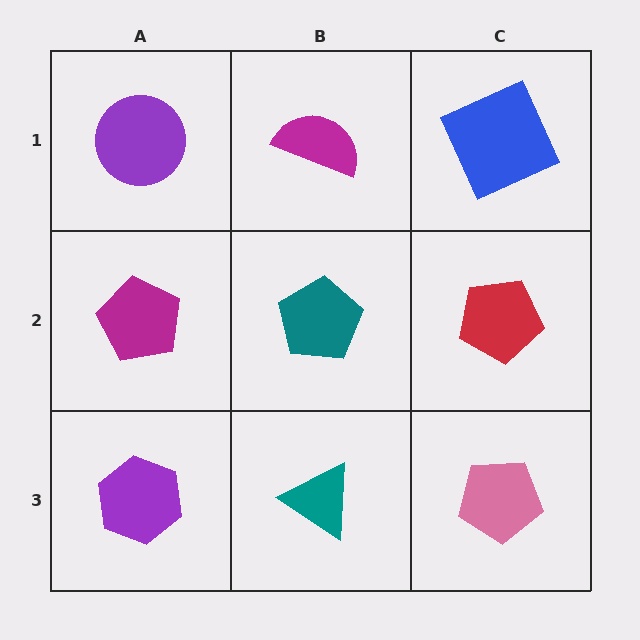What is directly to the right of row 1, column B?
A blue square.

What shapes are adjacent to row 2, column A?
A purple circle (row 1, column A), a purple hexagon (row 3, column A), a teal pentagon (row 2, column B).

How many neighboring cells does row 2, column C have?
3.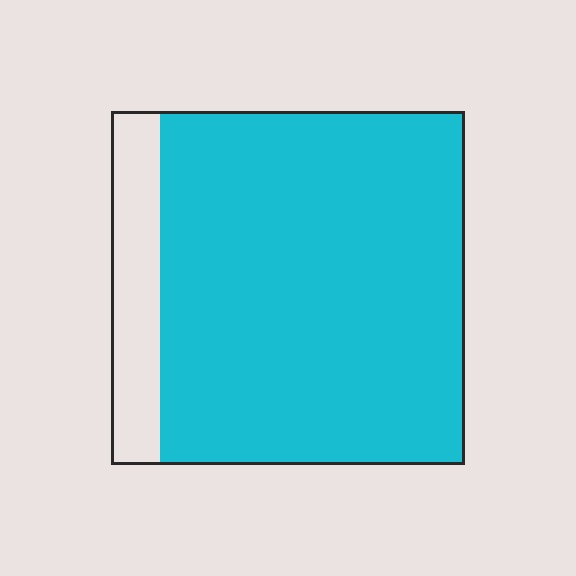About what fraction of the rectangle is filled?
About seven eighths (7/8).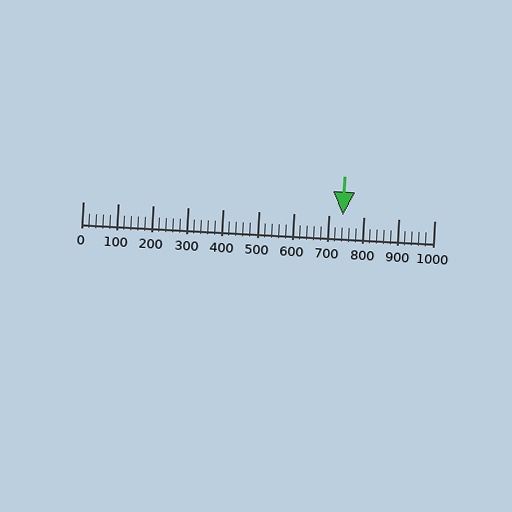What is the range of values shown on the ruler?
The ruler shows values from 0 to 1000.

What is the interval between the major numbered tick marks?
The major tick marks are spaced 100 units apart.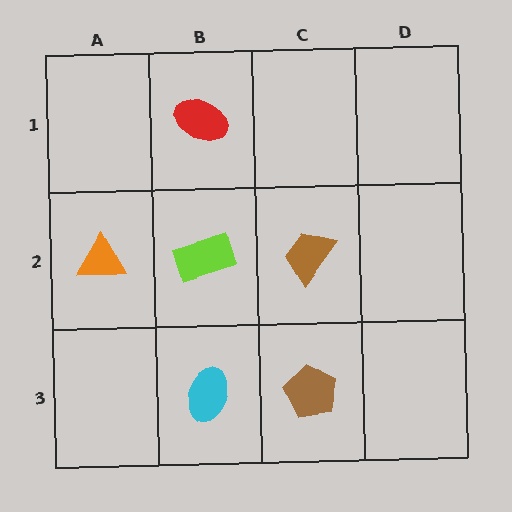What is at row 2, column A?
An orange triangle.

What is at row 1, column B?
A red ellipse.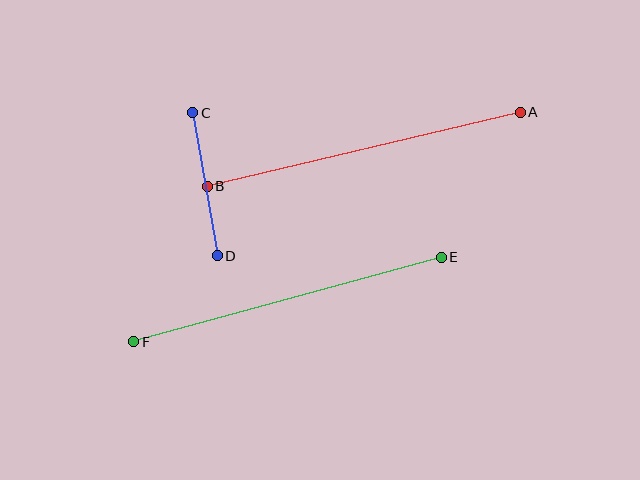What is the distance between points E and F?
The distance is approximately 319 pixels.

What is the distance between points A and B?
The distance is approximately 322 pixels.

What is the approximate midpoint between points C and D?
The midpoint is at approximately (205, 184) pixels.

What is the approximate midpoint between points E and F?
The midpoint is at approximately (287, 300) pixels.